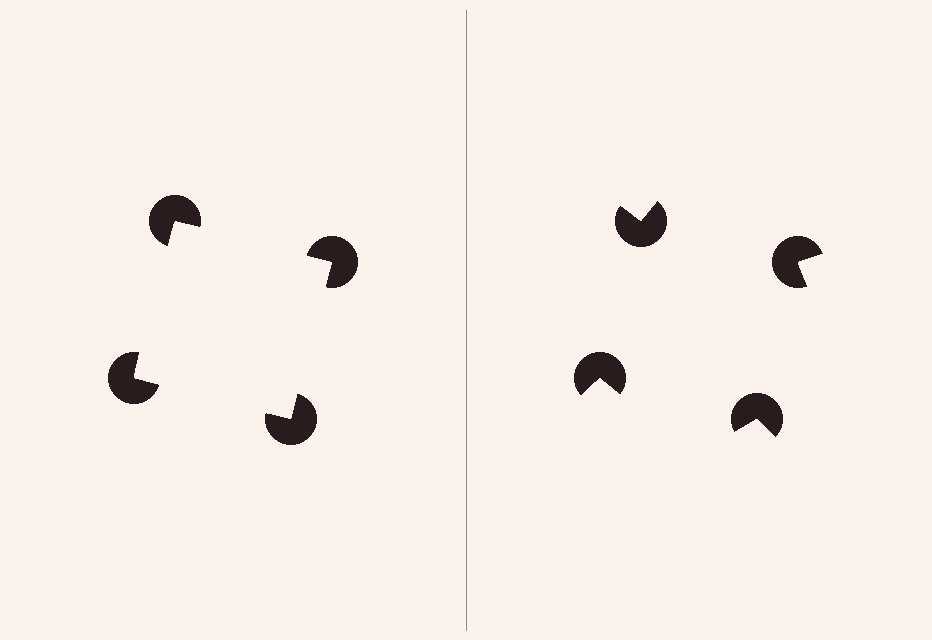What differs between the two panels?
The pac-man discs are positioned identically on both sides; only the wedge orientations differ. On the left they align to a square; on the right they are misaligned.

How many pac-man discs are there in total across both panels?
8 — 4 on each side.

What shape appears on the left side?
An illusory square.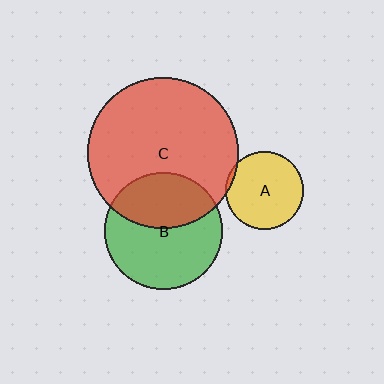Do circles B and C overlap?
Yes.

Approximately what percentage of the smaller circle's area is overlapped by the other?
Approximately 40%.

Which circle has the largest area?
Circle C (red).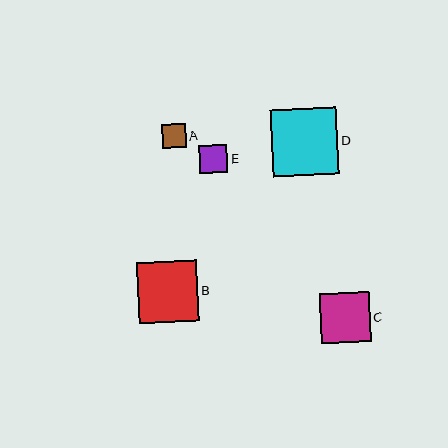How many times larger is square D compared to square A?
Square D is approximately 2.8 times the size of square A.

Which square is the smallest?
Square A is the smallest with a size of approximately 24 pixels.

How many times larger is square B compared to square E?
Square B is approximately 2.1 times the size of square E.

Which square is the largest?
Square D is the largest with a size of approximately 66 pixels.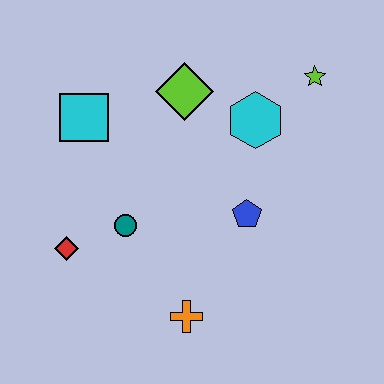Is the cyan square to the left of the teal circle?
Yes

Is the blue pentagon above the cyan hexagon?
No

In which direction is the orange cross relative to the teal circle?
The orange cross is below the teal circle.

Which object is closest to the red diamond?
The teal circle is closest to the red diamond.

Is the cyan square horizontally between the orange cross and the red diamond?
Yes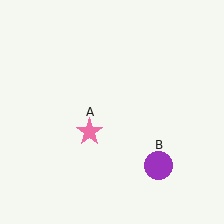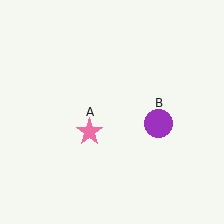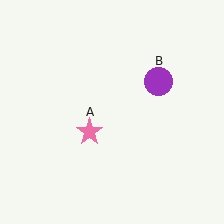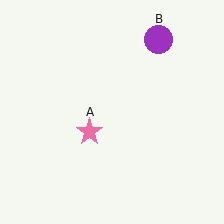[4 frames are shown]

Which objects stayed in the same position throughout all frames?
Pink star (object A) remained stationary.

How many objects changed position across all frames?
1 object changed position: purple circle (object B).